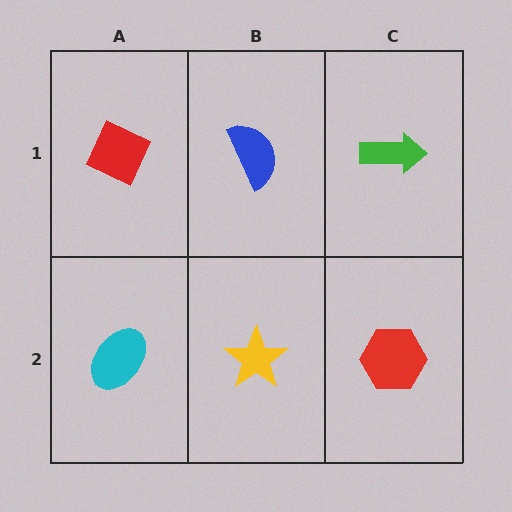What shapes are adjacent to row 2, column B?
A blue semicircle (row 1, column B), a cyan ellipse (row 2, column A), a red hexagon (row 2, column C).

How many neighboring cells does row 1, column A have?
2.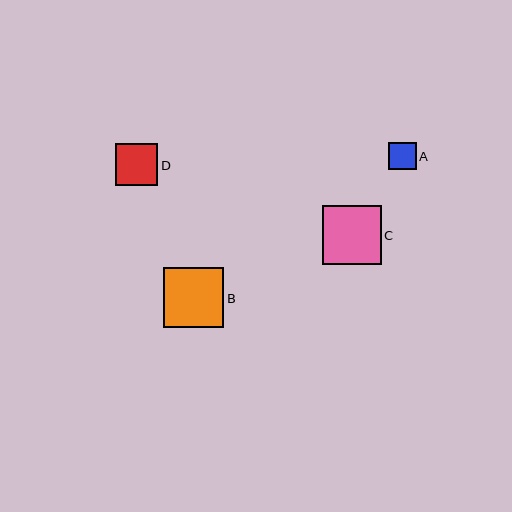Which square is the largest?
Square B is the largest with a size of approximately 60 pixels.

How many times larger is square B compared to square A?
Square B is approximately 2.2 times the size of square A.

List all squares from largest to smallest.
From largest to smallest: B, C, D, A.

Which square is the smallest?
Square A is the smallest with a size of approximately 27 pixels.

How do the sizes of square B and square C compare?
Square B and square C are approximately the same size.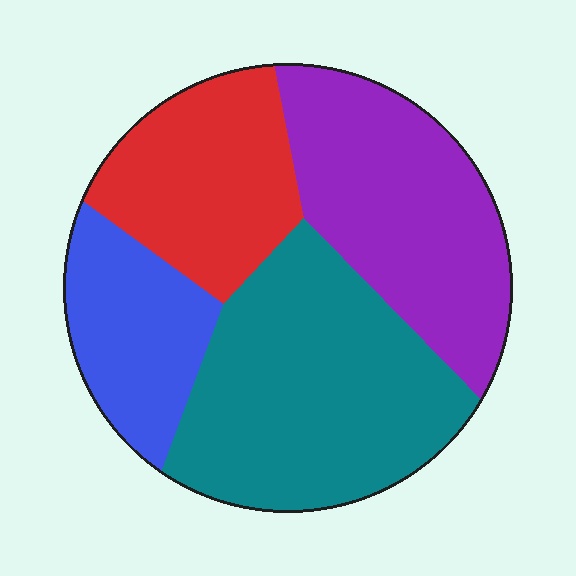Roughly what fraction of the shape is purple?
Purple takes up about one quarter (1/4) of the shape.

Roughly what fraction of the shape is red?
Red takes up between a sixth and a third of the shape.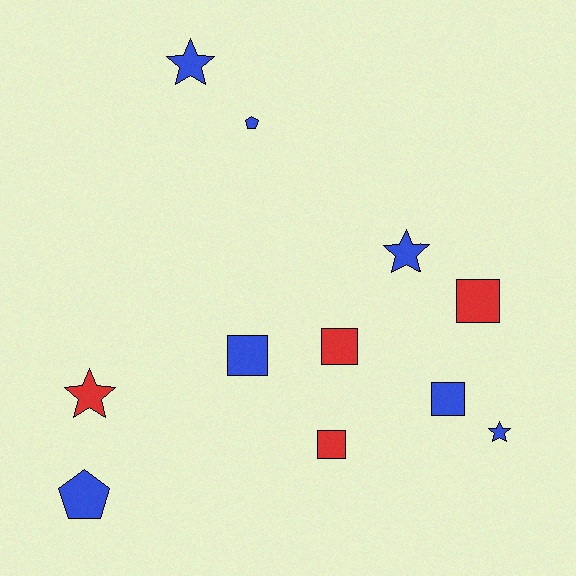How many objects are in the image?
There are 11 objects.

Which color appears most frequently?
Blue, with 7 objects.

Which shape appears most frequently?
Square, with 5 objects.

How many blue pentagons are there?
There are 2 blue pentagons.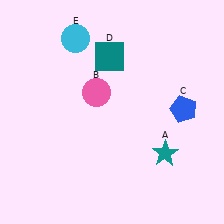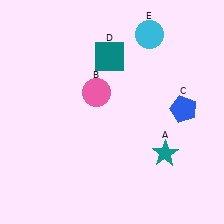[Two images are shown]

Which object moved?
The cyan circle (E) moved right.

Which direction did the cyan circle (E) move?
The cyan circle (E) moved right.